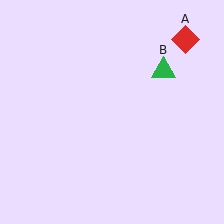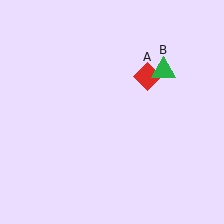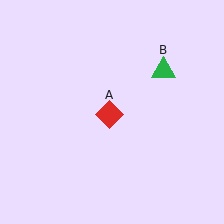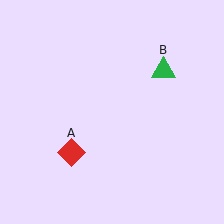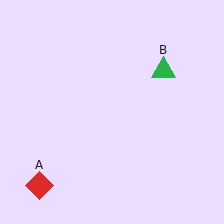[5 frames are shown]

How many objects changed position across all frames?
1 object changed position: red diamond (object A).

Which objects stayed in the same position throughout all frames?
Green triangle (object B) remained stationary.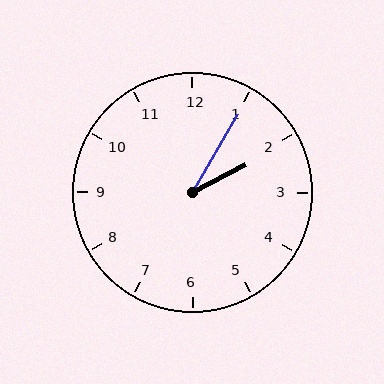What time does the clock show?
2:05.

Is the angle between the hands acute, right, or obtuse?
It is acute.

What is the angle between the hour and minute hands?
Approximately 32 degrees.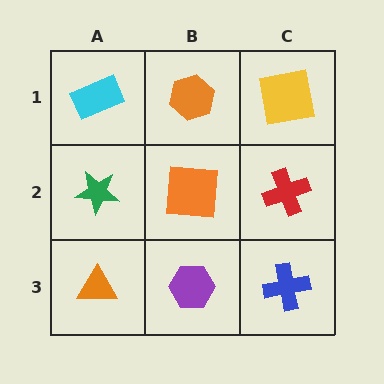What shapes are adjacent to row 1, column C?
A red cross (row 2, column C), an orange hexagon (row 1, column B).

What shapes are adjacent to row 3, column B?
An orange square (row 2, column B), an orange triangle (row 3, column A), a blue cross (row 3, column C).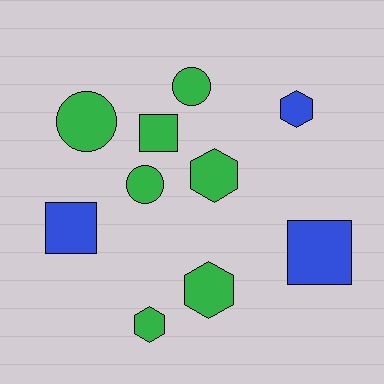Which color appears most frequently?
Green, with 7 objects.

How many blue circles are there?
There are no blue circles.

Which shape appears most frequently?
Hexagon, with 4 objects.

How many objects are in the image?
There are 10 objects.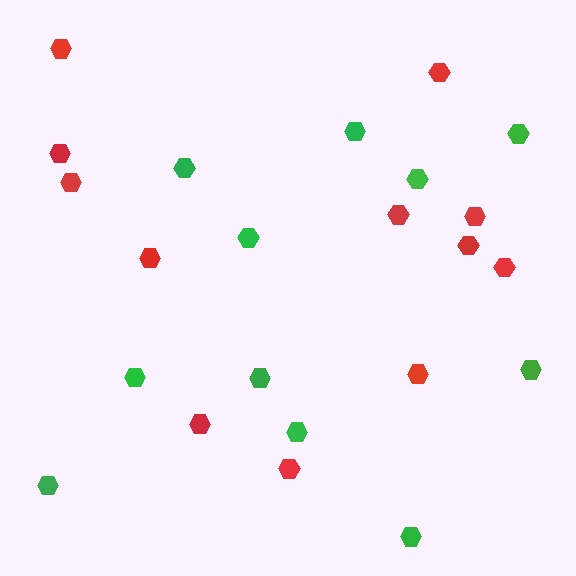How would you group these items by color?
There are 2 groups: one group of red hexagons (12) and one group of green hexagons (11).